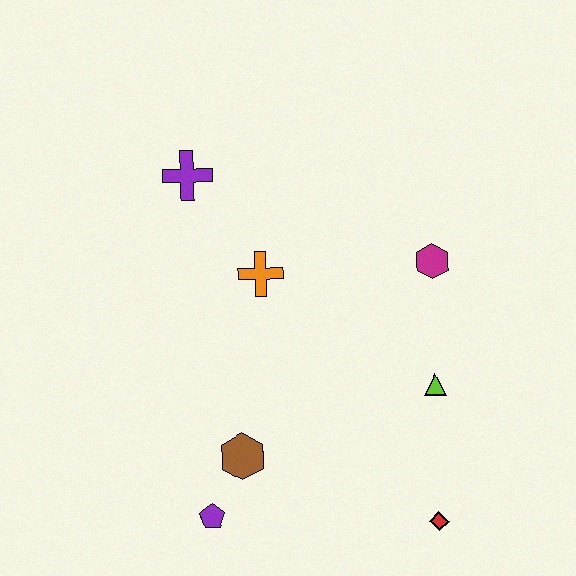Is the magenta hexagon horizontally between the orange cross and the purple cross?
No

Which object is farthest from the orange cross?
The red diamond is farthest from the orange cross.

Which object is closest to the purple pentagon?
The brown hexagon is closest to the purple pentagon.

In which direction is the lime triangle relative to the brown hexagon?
The lime triangle is to the right of the brown hexagon.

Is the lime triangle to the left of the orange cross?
No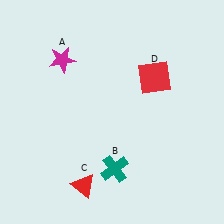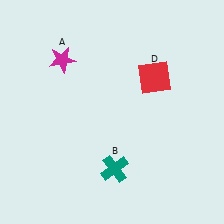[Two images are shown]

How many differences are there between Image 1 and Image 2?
There is 1 difference between the two images.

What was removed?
The red triangle (C) was removed in Image 2.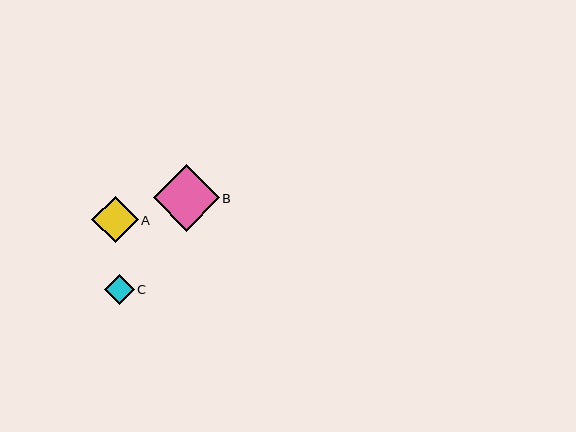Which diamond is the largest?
Diamond B is the largest with a size of approximately 66 pixels.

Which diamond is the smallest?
Diamond C is the smallest with a size of approximately 30 pixels.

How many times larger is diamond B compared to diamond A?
Diamond B is approximately 1.4 times the size of diamond A.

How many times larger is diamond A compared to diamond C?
Diamond A is approximately 1.6 times the size of diamond C.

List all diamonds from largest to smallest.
From largest to smallest: B, A, C.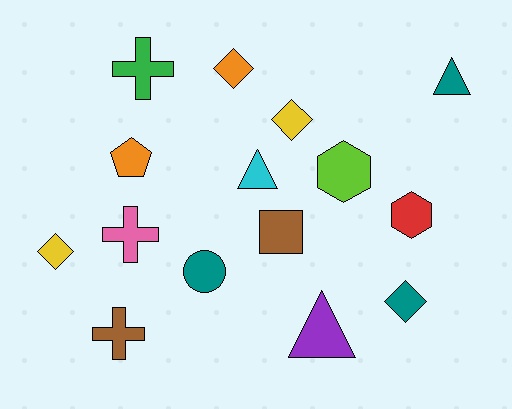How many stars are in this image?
There are no stars.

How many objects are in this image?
There are 15 objects.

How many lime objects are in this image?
There is 1 lime object.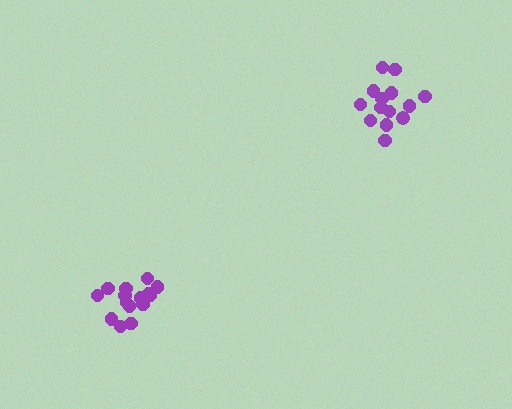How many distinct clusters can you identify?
There are 2 distinct clusters.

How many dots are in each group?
Group 1: 15 dots, Group 2: 14 dots (29 total).